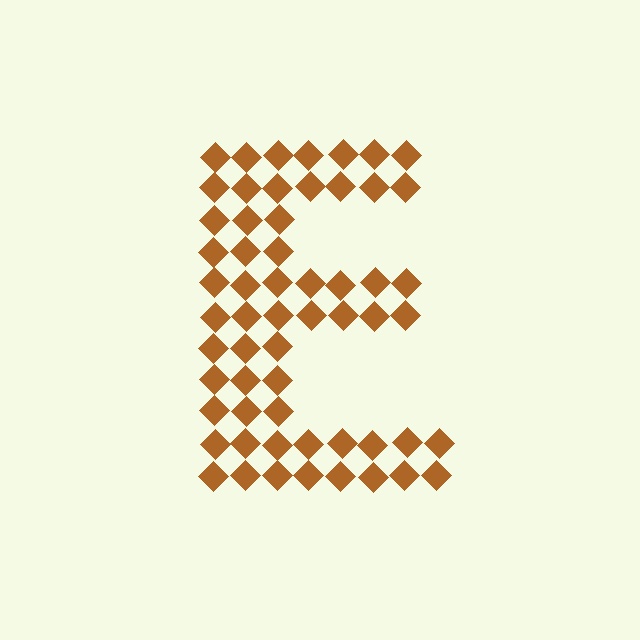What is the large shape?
The large shape is the letter E.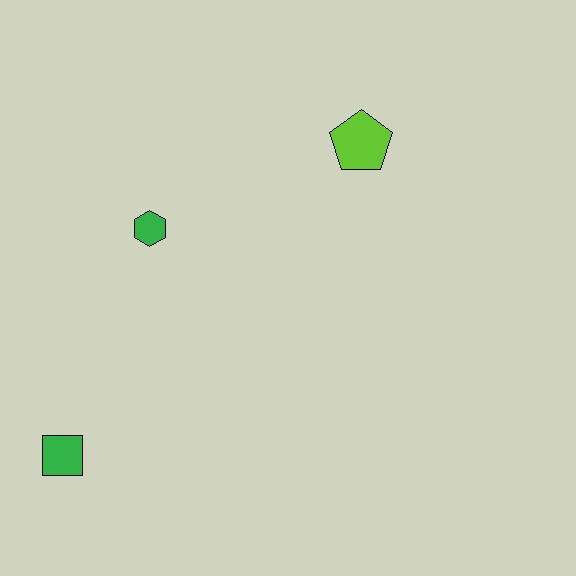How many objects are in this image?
There are 3 objects.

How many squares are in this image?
There is 1 square.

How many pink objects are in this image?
There are no pink objects.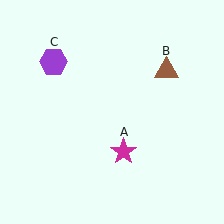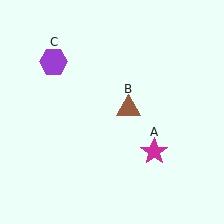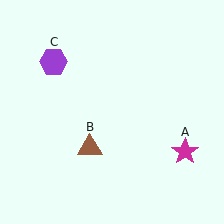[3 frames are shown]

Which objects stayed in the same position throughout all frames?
Purple hexagon (object C) remained stationary.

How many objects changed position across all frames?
2 objects changed position: magenta star (object A), brown triangle (object B).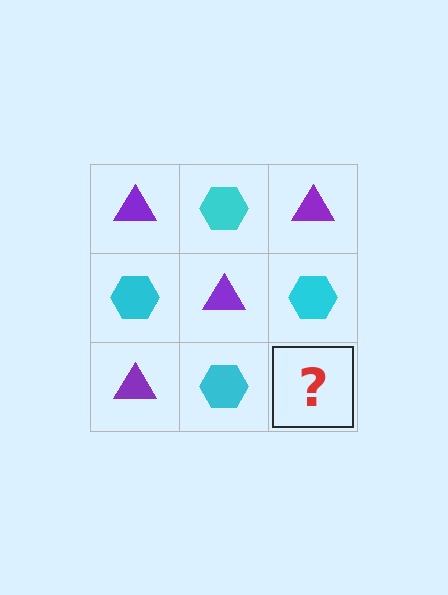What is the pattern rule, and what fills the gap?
The rule is that it alternates purple triangle and cyan hexagon in a checkerboard pattern. The gap should be filled with a purple triangle.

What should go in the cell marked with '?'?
The missing cell should contain a purple triangle.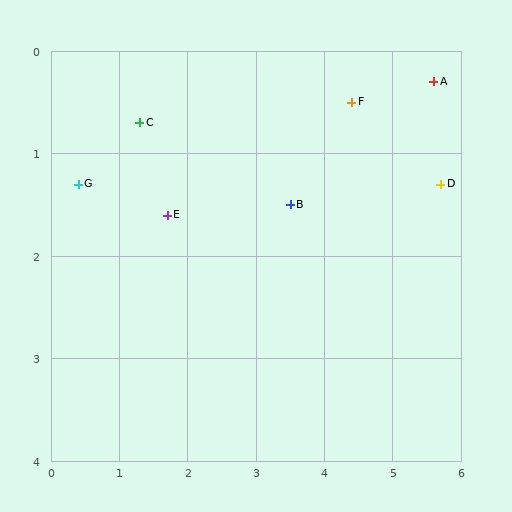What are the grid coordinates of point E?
Point E is at approximately (1.7, 1.6).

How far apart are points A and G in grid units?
Points A and G are about 5.3 grid units apart.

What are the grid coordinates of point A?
Point A is at approximately (5.6, 0.3).